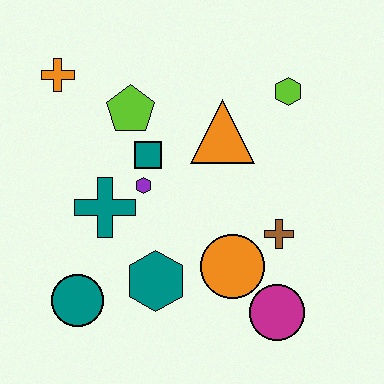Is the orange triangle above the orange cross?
No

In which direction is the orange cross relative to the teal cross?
The orange cross is above the teal cross.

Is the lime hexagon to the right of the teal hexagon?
Yes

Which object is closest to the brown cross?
The orange circle is closest to the brown cross.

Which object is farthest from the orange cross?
The magenta circle is farthest from the orange cross.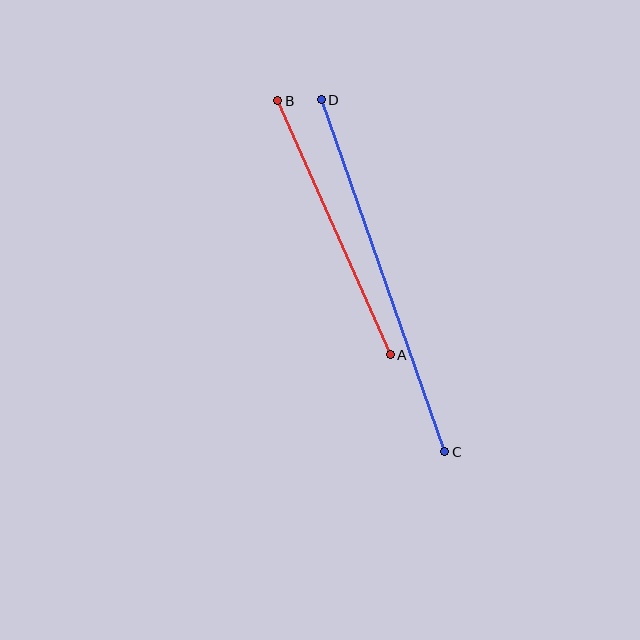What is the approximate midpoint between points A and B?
The midpoint is at approximately (334, 228) pixels.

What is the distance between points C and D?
The distance is approximately 373 pixels.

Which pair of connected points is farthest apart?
Points C and D are farthest apart.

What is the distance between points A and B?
The distance is approximately 278 pixels.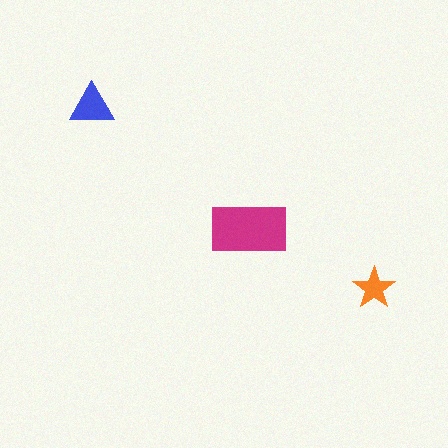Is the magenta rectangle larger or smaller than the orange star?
Larger.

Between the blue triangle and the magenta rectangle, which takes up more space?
The magenta rectangle.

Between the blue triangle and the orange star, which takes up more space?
The blue triangle.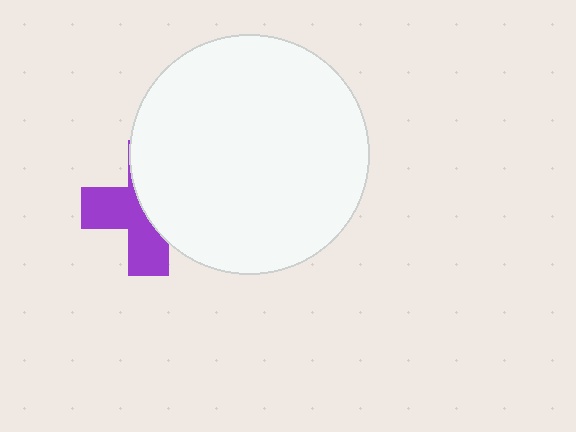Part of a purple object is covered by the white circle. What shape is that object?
It is a cross.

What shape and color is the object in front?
The object in front is a white circle.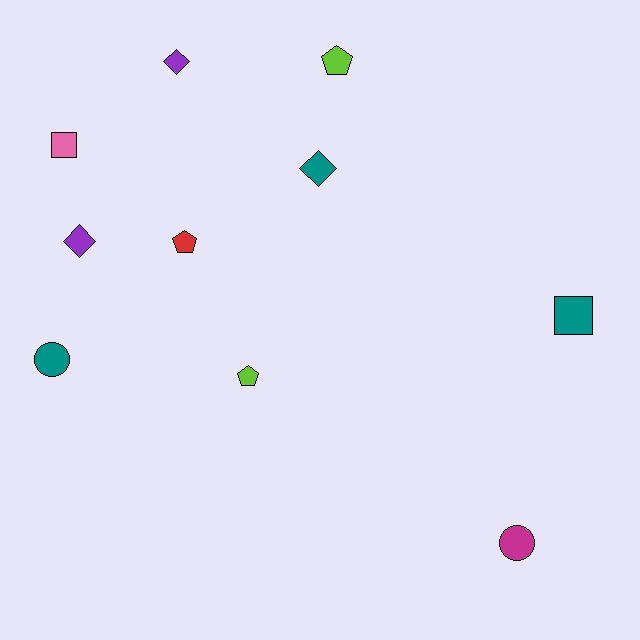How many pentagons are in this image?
There are 3 pentagons.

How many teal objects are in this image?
There are 3 teal objects.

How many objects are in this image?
There are 10 objects.